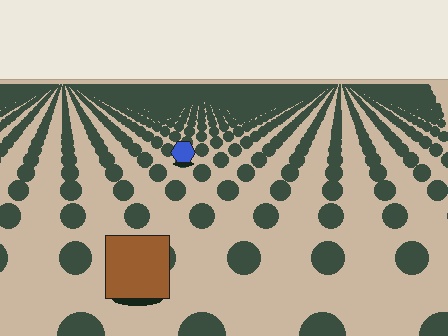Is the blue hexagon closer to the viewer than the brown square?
No. The brown square is closer — you can tell from the texture gradient: the ground texture is coarser near it.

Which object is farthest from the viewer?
The blue hexagon is farthest from the viewer. It appears smaller and the ground texture around it is denser.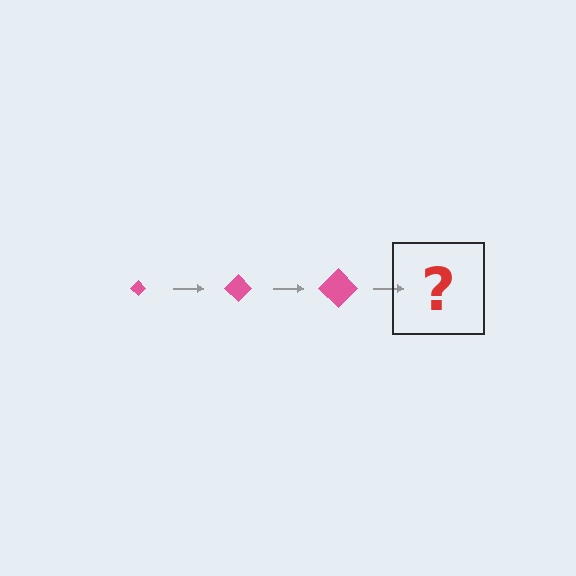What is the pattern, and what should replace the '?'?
The pattern is that the diamond gets progressively larger each step. The '?' should be a pink diamond, larger than the previous one.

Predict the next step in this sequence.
The next step is a pink diamond, larger than the previous one.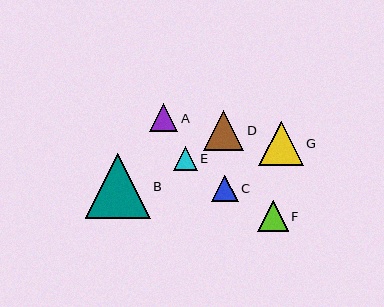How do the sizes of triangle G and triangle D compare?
Triangle G and triangle D are approximately the same size.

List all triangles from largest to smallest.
From largest to smallest: B, G, D, F, A, C, E.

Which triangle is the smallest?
Triangle E is the smallest with a size of approximately 23 pixels.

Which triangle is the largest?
Triangle B is the largest with a size of approximately 65 pixels.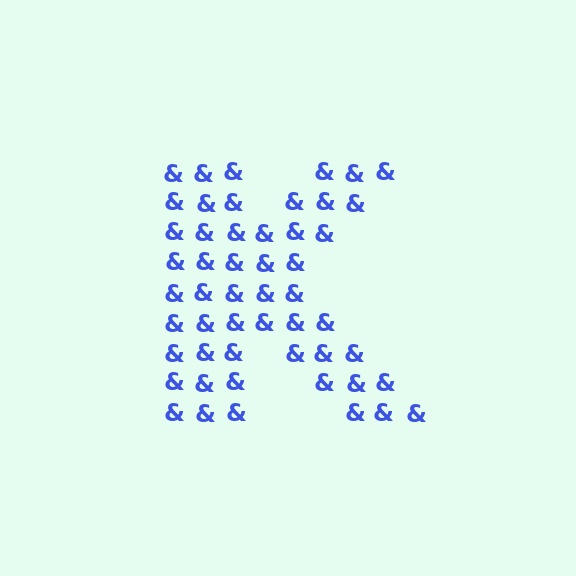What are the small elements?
The small elements are ampersands.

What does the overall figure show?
The overall figure shows the letter K.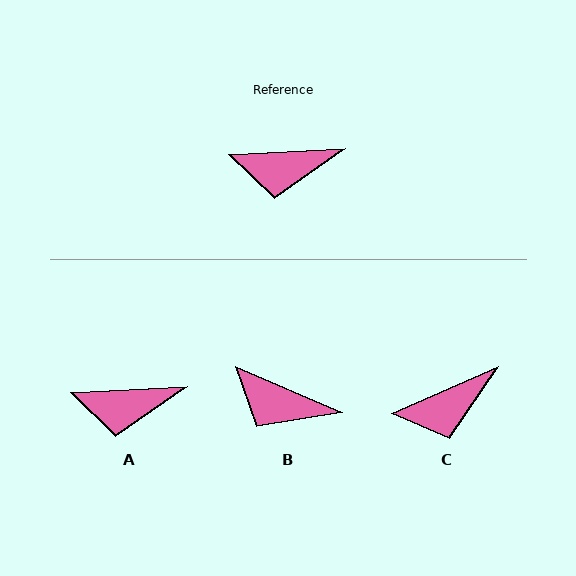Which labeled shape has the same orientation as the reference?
A.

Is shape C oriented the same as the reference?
No, it is off by about 21 degrees.